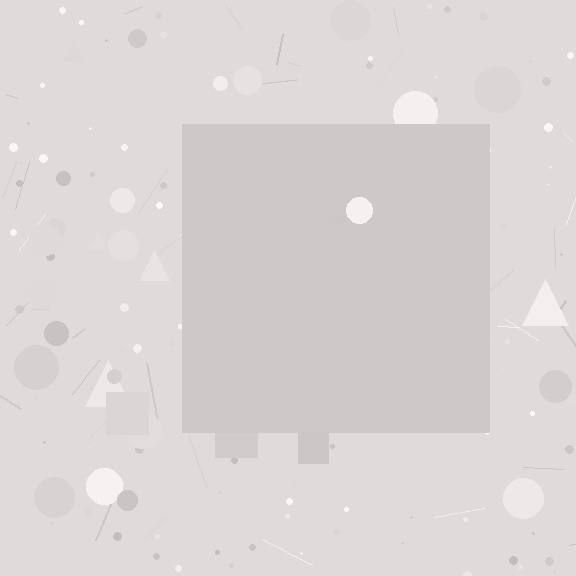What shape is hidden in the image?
A square is hidden in the image.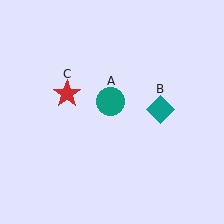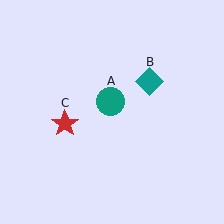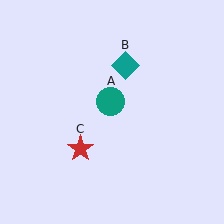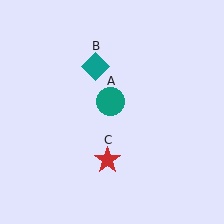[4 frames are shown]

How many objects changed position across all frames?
2 objects changed position: teal diamond (object B), red star (object C).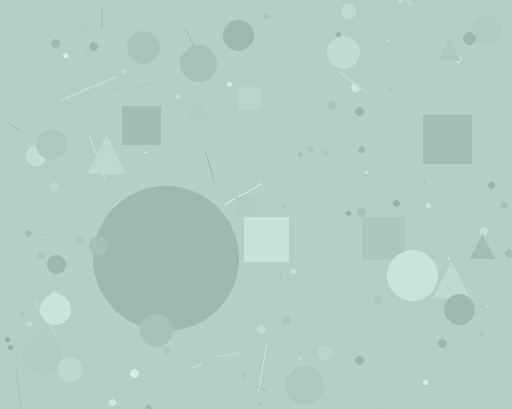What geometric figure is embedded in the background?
A circle is embedded in the background.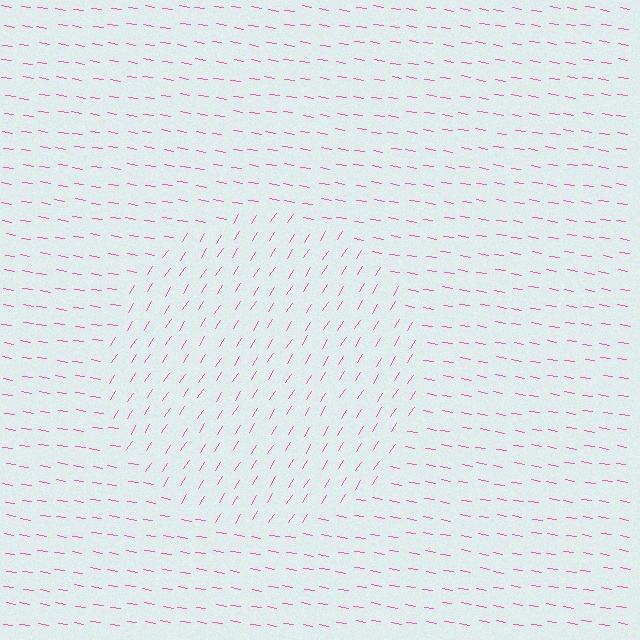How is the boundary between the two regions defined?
The boundary is defined purely by a change in line orientation (approximately 66 degrees difference). All lines are the same color and thickness.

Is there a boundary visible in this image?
Yes, there is a texture boundary formed by a change in line orientation.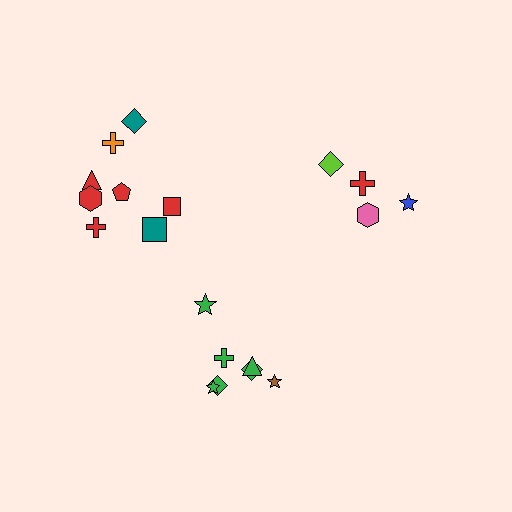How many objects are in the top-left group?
There are 8 objects.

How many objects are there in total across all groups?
There are 19 objects.